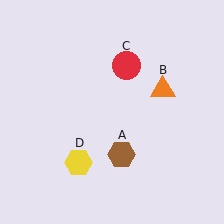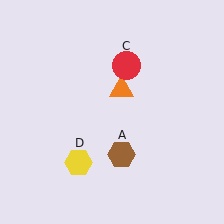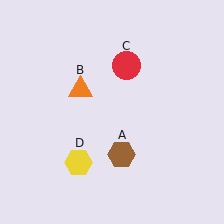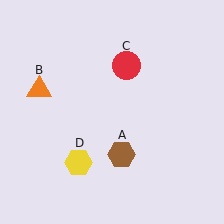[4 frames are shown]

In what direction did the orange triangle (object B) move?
The orange triangle (object B) moved left.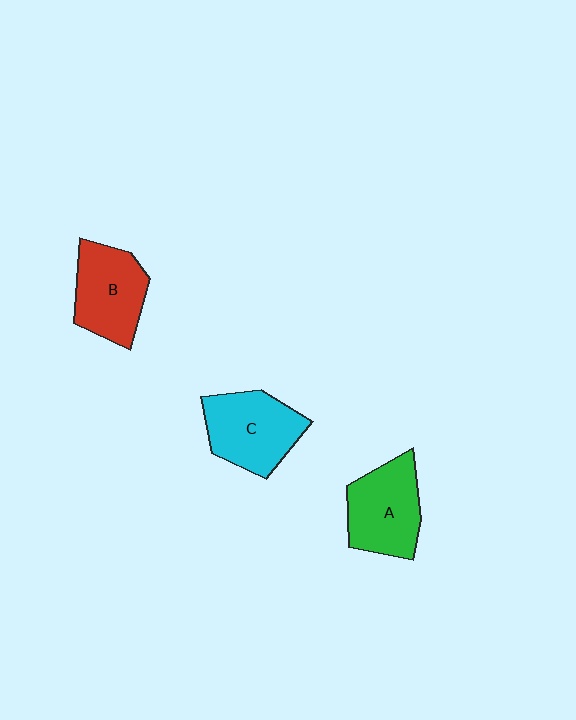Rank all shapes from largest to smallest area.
From largest to smallest: C (cyan), A (green), B (red).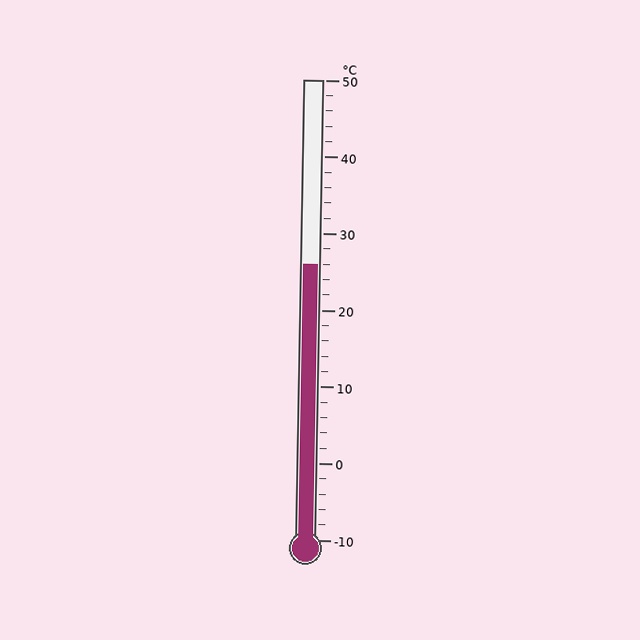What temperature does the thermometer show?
The thermometer shows approximately 26°C.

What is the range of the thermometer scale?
The thermometer scale ranges from -10°C to 50°C.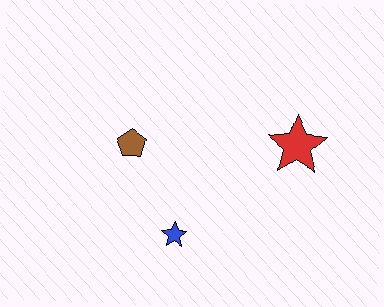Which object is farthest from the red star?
The brown pentagon is farthest from the red star.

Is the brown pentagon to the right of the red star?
No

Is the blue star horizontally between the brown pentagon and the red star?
Yes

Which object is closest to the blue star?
The brown pentagon is closest to the blue star.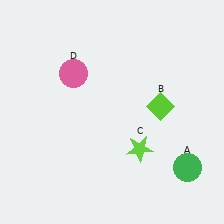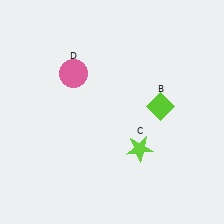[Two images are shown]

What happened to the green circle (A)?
The green circle (A) was removed in Image 2. It was in the bottom-right area of Image 1.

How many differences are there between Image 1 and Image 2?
There is 1 difference between the two images.